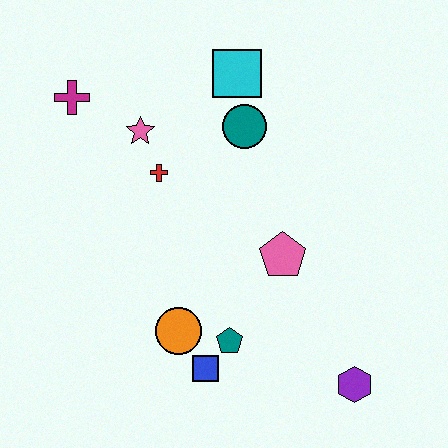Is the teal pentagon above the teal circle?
No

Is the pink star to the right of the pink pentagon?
No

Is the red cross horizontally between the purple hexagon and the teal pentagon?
No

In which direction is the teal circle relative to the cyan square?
The teal circle is below the cyan square.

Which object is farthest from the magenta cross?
The purple hexagon is farthest from the magenta cross.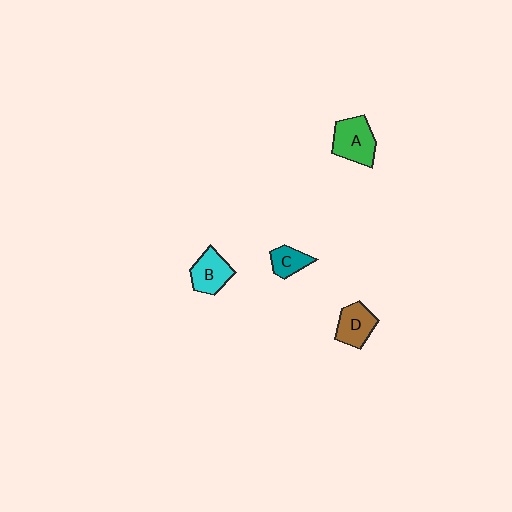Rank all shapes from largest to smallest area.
From largest to smallest: A (green), B (cyan), D (brown), C (teal).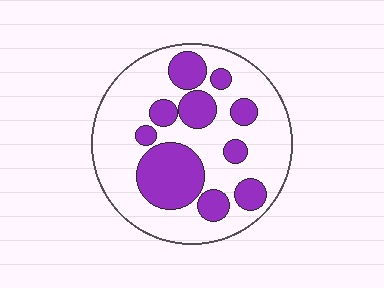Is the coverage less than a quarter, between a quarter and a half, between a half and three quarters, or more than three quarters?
Between a quarter and a half.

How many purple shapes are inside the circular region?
10.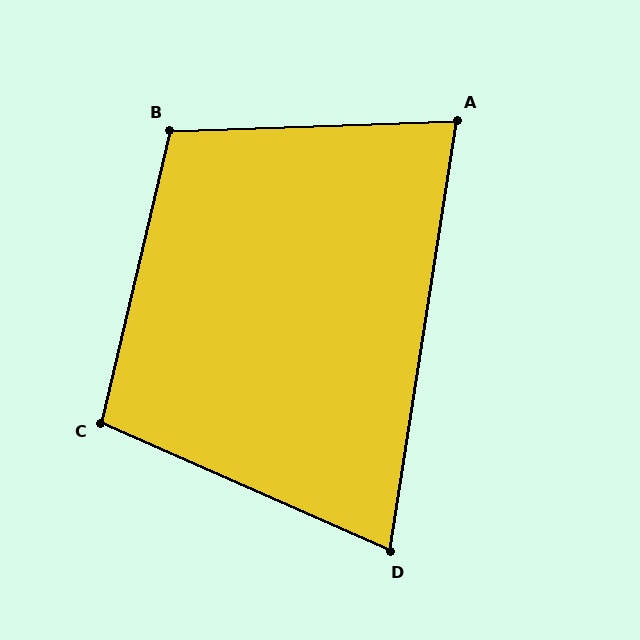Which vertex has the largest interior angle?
B, at approximately 105 degrees.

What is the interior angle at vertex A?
Approximately 79 degrees (acute).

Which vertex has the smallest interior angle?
D, at approximately 75 degrees.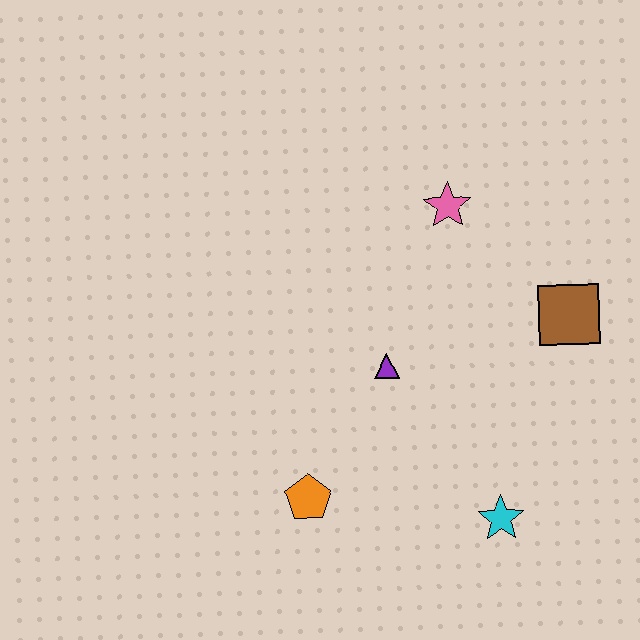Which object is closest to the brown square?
The pink star is closest to the brown square.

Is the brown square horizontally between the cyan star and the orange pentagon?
No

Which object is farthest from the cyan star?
The pink star is farthest from the cyan star.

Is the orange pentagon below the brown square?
Yes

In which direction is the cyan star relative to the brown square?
The cyan star is below the brown square.